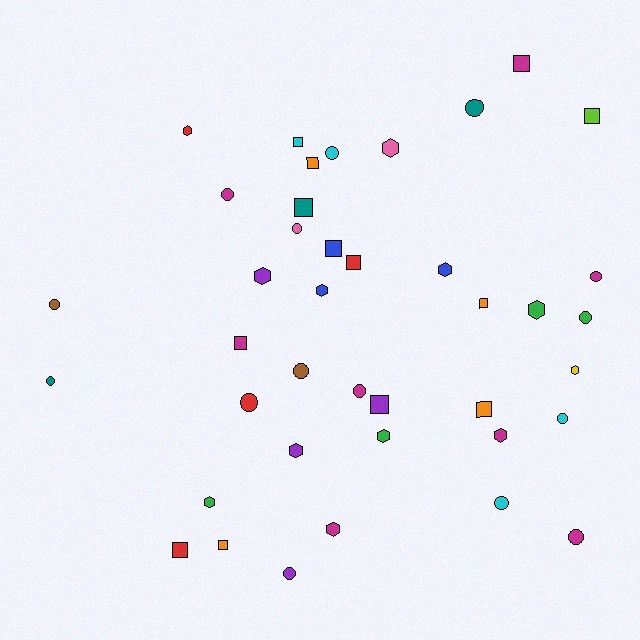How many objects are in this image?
There are 40 objects.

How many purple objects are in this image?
There are 4 purple objects.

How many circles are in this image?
There are 15 circles.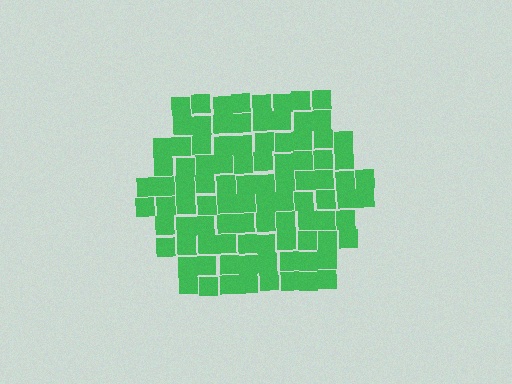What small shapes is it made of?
It is made of small squares.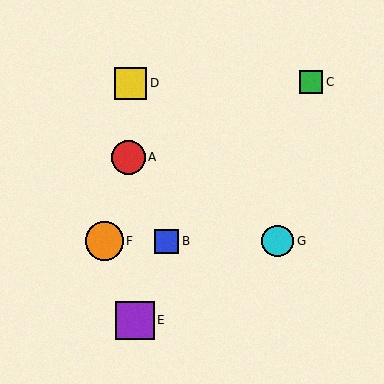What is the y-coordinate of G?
Object G is at y≈241.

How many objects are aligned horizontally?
3 objects (B, F, G) are aligned horizontally.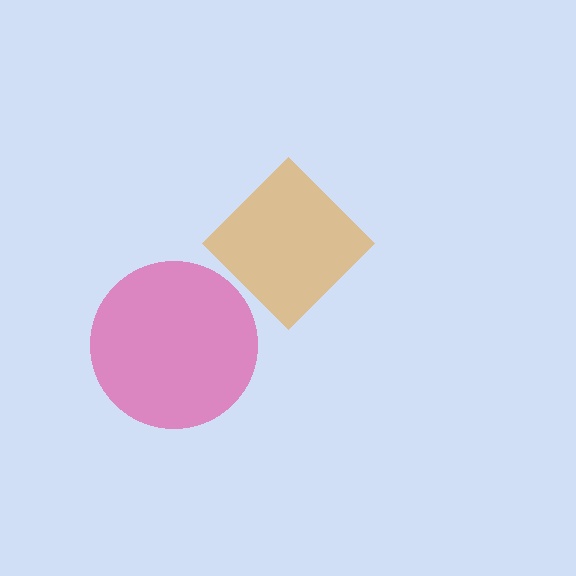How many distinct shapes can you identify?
There are 2 distinct shapes: a pink circle, an orange diamond.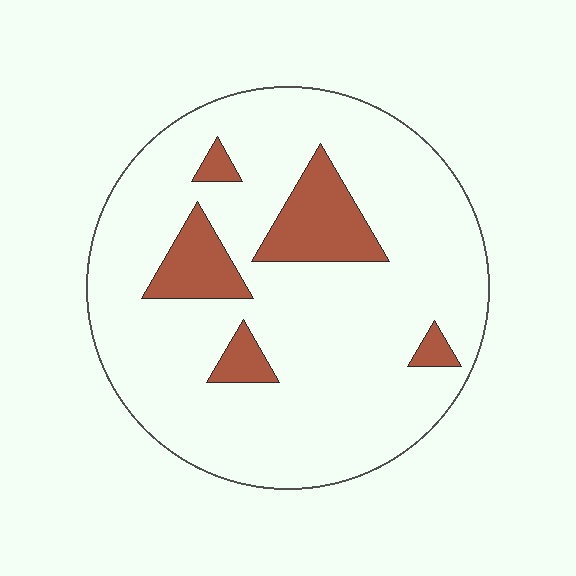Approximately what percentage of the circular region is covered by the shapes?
Approximately 15%.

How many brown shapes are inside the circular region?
5.